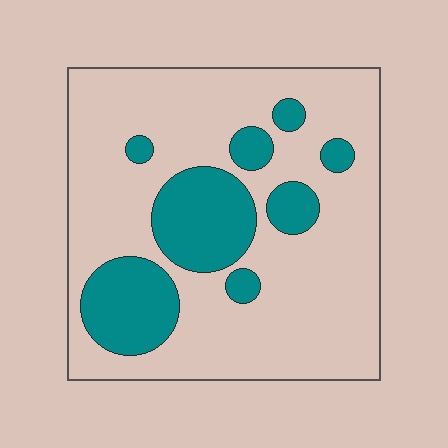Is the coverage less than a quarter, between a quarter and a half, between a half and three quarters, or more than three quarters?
Less than a quarter.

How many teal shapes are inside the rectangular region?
8.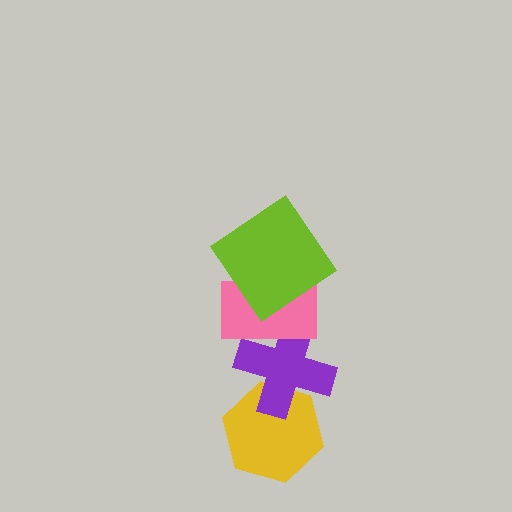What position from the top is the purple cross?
The purple cross is 3rd from the top.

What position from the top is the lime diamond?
The lime diamond is 1st from the top.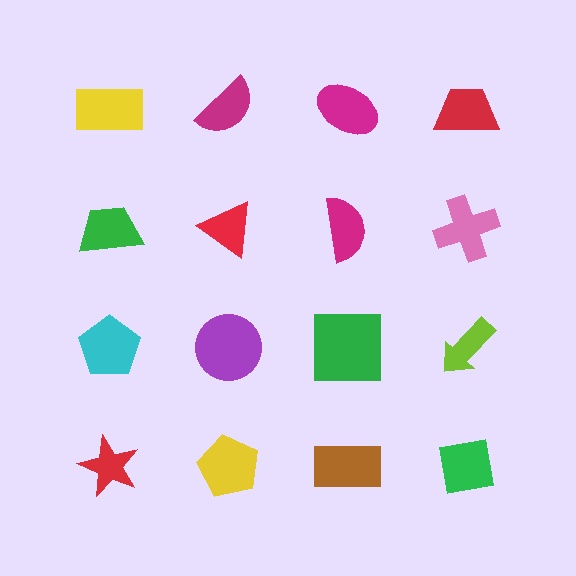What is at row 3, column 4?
A lime arrow.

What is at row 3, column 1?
A cyan pentagon.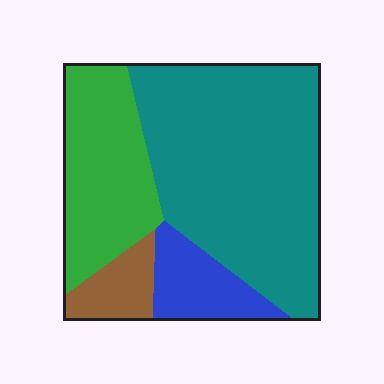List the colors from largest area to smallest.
From largest to smallest: teal, green, blue, brown.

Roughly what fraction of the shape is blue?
Blue takes up about one eighth (1/8) of the shape.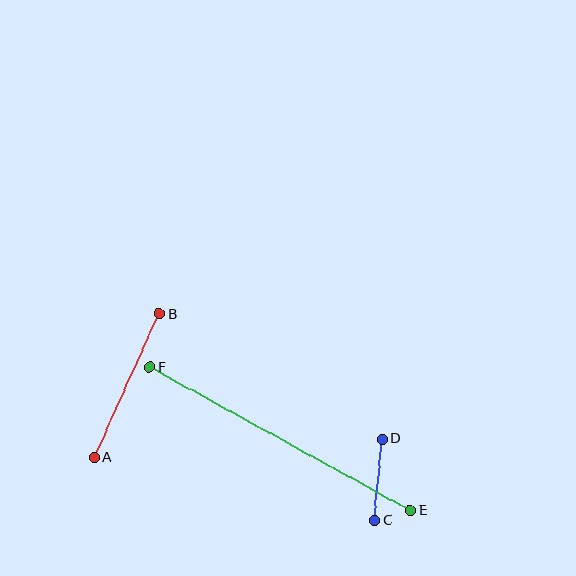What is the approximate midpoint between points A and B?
The midpoint is at approximately (127, 385) pixels.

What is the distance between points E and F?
The distance is approximately 297 pixels.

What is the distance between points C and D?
The distance is approximately 81 pixels.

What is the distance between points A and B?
The distance is approximately 157 pixels.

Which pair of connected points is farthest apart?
Points E and F are farthest apart.